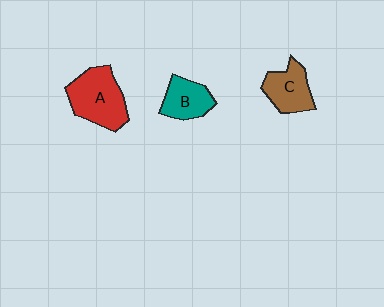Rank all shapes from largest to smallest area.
From largest to smallest: A (red), C (brown), B (teal).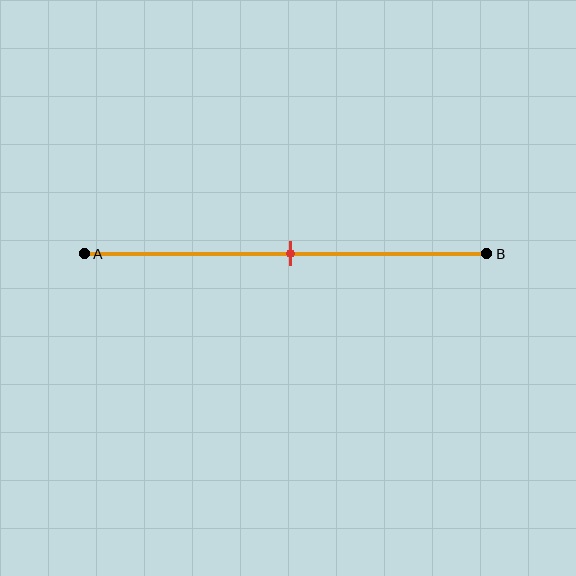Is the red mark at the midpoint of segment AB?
Yes, the mark is approximately at the midpoint.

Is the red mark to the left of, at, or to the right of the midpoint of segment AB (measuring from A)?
The red mark is approximately at the midpoint of segment AB.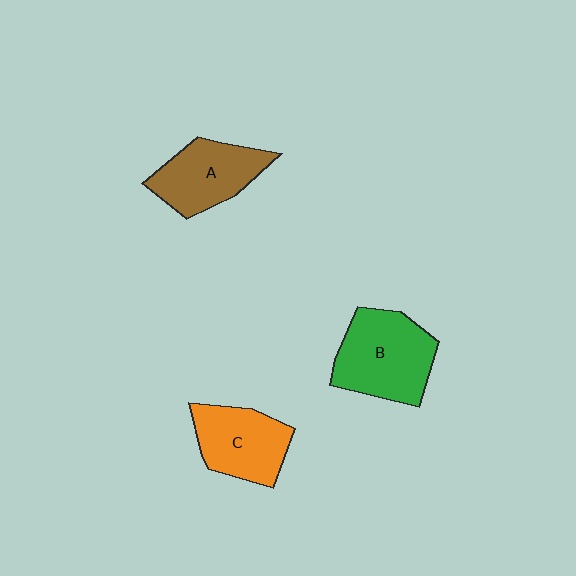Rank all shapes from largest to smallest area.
From largest to smallest: B (green), A (brown), C (orange).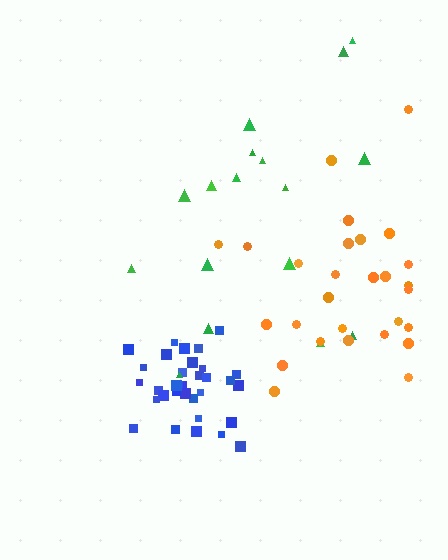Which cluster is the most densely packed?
Blue.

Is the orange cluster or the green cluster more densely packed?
Orange.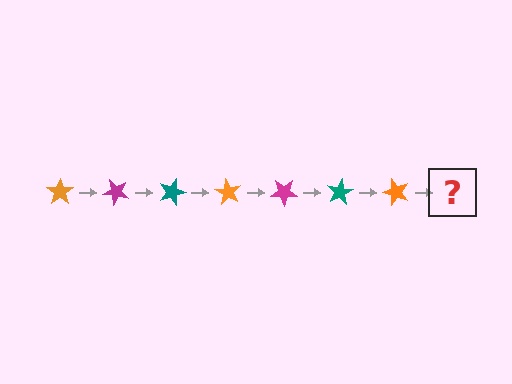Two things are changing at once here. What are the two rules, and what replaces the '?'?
The two rules are that it rotates 45 degrees each step and the color cycles through orange, magenta, and teal. The '?' should be a magenta star, rotated 315 degrees from the start.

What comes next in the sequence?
The next element should be a magenta star, rotated 315 degrees from the start.